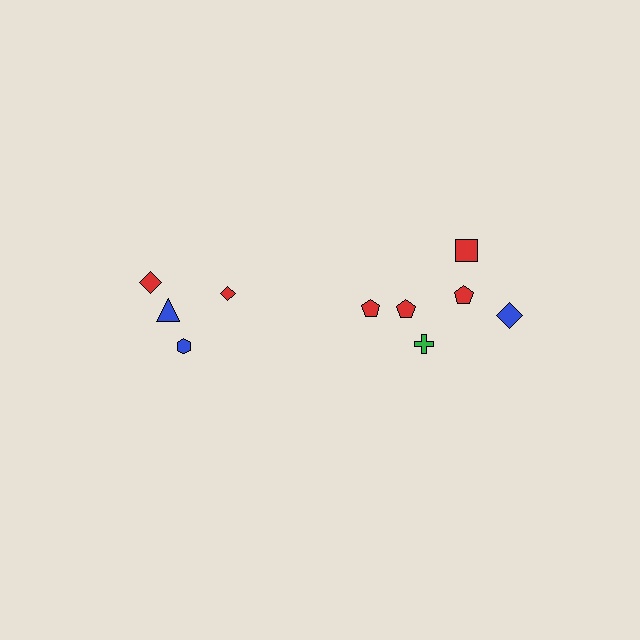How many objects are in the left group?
There are 4 objects.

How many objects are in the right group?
There are 6 objects.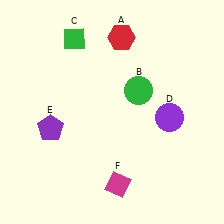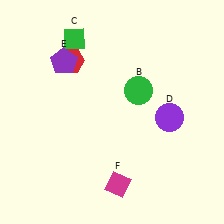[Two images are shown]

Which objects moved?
The objects that moved are: the red hexagon (A), the purple pentagon (E).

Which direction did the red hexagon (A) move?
The red hexagon (A) moved left.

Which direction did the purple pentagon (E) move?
The purple pentagon (E) moved up.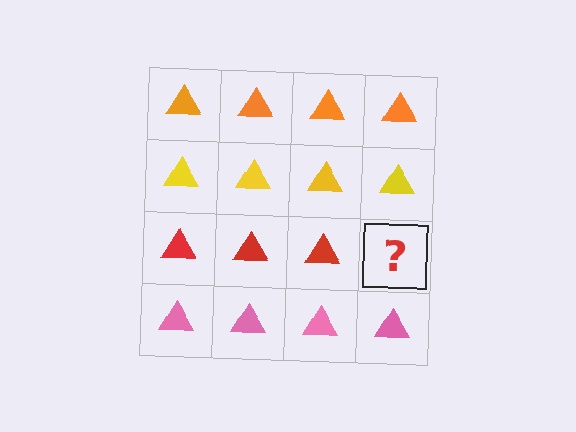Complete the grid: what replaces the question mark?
The question mark should be replaced with a red triangle.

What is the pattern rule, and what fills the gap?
The rule is that each row has a consistent color. The gap should be filled with a red triangle.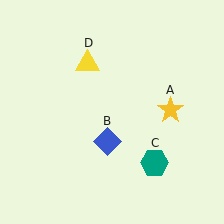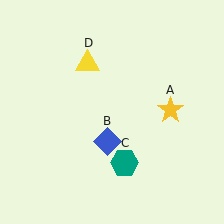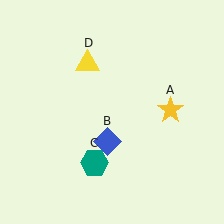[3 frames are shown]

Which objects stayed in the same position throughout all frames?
Yellow star (object A) and blue diamond (object B) and yellow triangle (object D) remained stationary.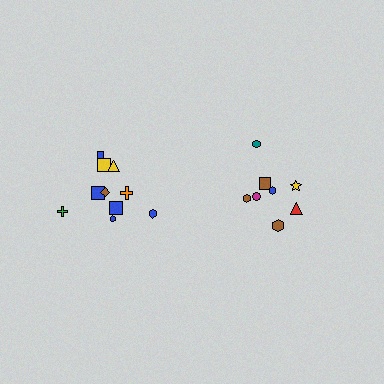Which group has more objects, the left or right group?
The left group.